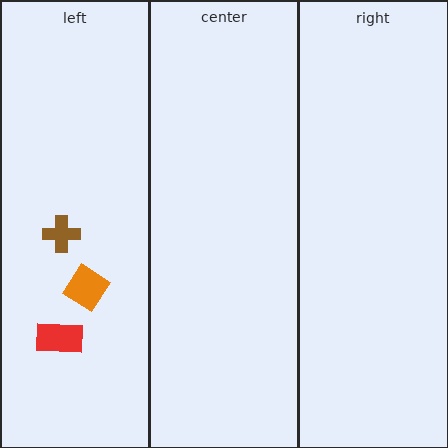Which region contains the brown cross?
The left region.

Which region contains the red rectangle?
The left region.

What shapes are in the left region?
The red rectangle, the orange diamond, the brown cross.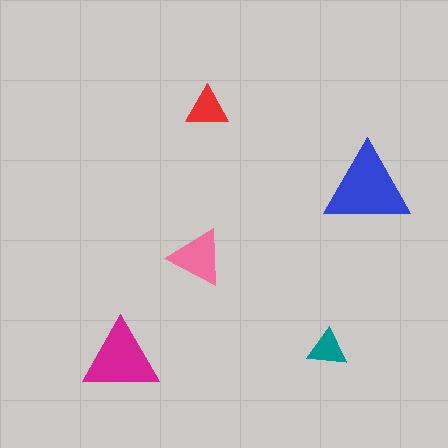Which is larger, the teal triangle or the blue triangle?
The blue one.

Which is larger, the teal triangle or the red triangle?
The red one.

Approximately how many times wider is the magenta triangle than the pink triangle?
About 1.5 times wider.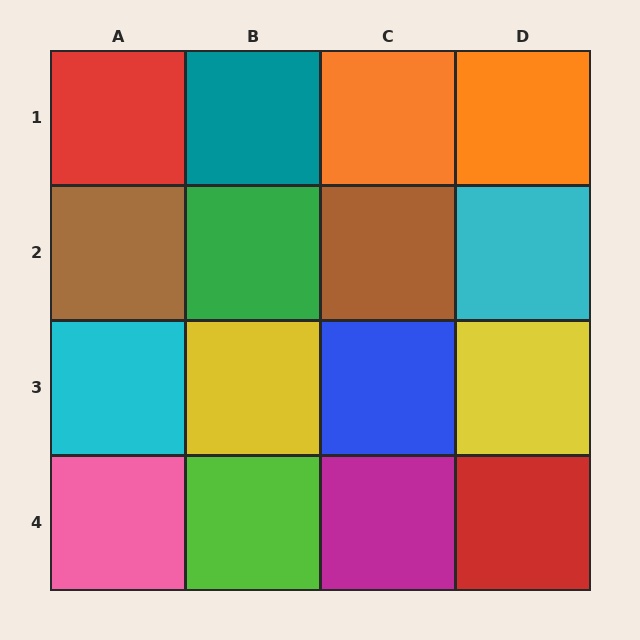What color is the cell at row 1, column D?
Orange.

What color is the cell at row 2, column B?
Green.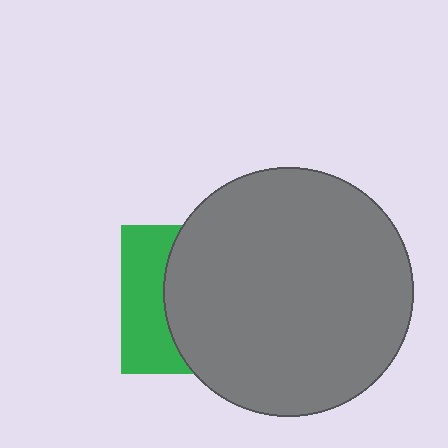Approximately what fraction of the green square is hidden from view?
Roughly 66% of the green square is hidden behind the gray circle.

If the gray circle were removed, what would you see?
You would see the complete green square.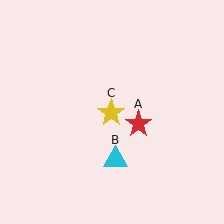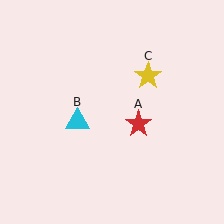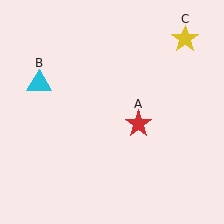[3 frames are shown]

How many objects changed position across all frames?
2 objects changed position: cyan triangle (object B), yellow star (object C).